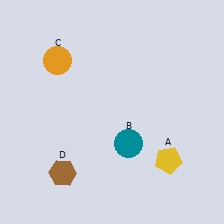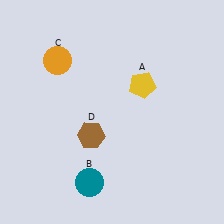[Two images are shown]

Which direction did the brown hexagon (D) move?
The brown hexagon (D) moved up.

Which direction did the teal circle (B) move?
The teal circle (B) moved left.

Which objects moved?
The objects that moved are: the yellow pentagon (A), the teal circle (B), the brown hexagon (D).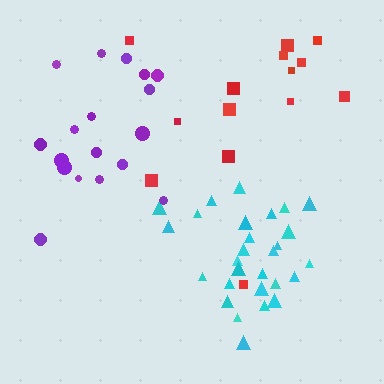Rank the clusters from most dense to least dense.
cyan, purple, red.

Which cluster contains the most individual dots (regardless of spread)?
Cyan (28).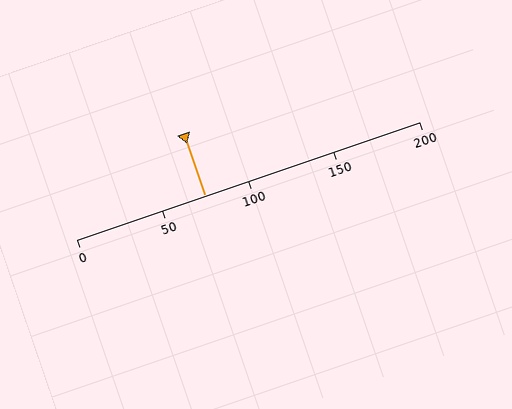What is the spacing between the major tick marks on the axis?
The major ticks are spaced 50 apart.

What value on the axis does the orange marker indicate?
The marker indicates approximately 75.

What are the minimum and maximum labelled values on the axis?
The axis runs from 0 to 200.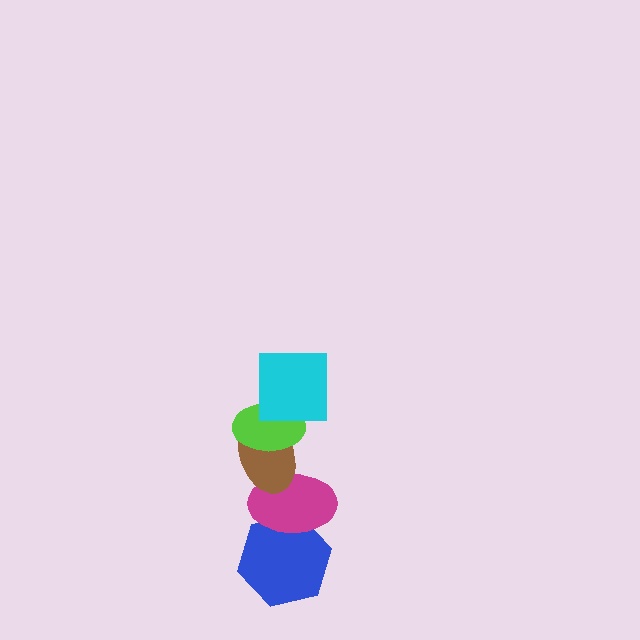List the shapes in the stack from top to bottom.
From top to bottom: the cyan square, the lime ellipse, the brown ellipse, the magenta ellipse, the blue hexagon.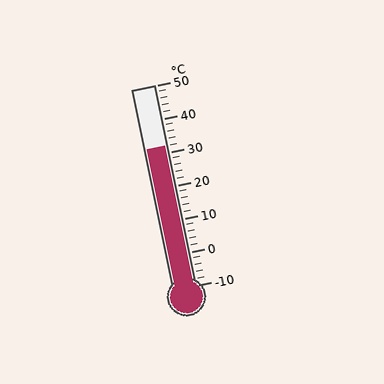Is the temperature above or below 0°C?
The temperature is above 0°C.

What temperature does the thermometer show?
The thermometer shows approximately 32°C.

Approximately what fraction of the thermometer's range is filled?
The thermometer is filled to approximately 70% of its range.